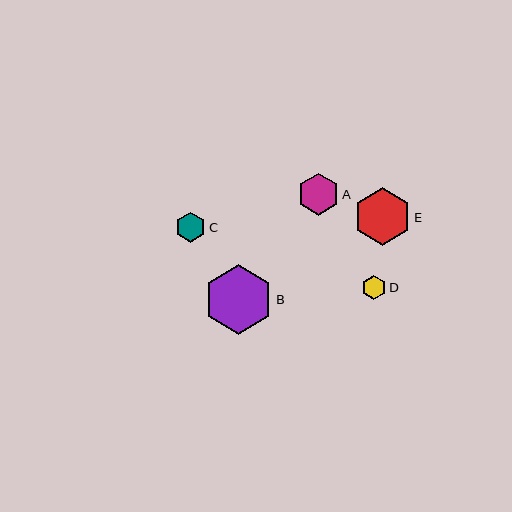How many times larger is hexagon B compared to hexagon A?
Hexagon B is approximately 1.7 times the size of hexagon A.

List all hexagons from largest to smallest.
From largest to smallest: B, E, A, C, D.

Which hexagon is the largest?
Hexagon B is the largest with a size of approximately 69 pixels.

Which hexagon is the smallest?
Hexagon D is the smallest with a size of approximately 24 pixels.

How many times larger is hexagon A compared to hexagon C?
Hexagon A is approximately 1.4 times the size of hexagon C.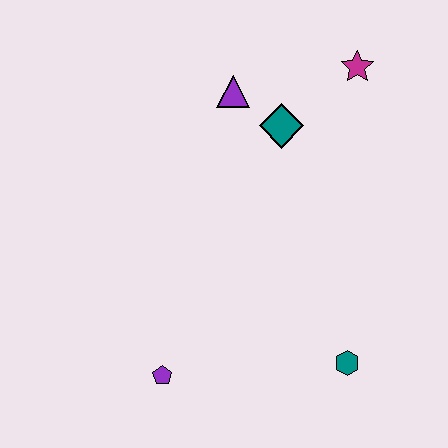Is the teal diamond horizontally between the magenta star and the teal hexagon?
No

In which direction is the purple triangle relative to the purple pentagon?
The purple triangle is above the purple pentagon.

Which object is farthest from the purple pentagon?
The magenta star is farthest from the purple pentagon.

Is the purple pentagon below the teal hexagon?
Yes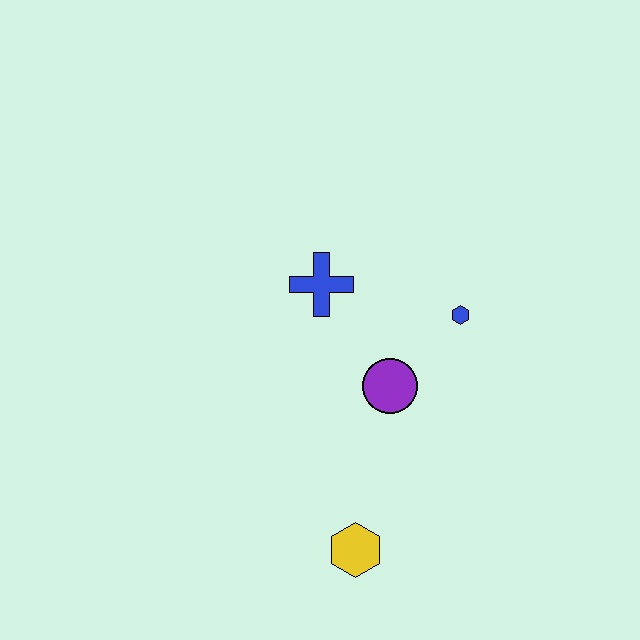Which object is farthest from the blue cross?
The yellow hexagon is farthest from the blue cross.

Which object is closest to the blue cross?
The purple circle is closest to the blue cross.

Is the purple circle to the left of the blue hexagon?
Yes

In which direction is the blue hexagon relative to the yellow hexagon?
The blue hexagon is above the yellow hexagon.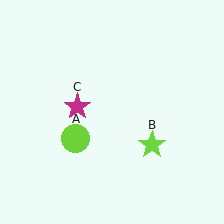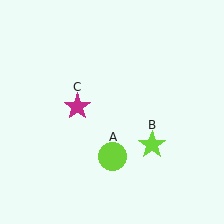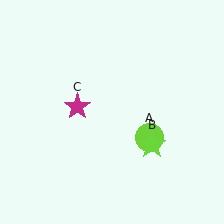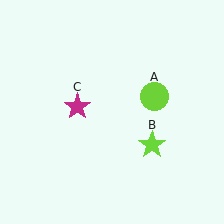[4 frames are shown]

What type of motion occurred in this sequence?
The lime circle (object A) rotated counterclockwise around the center of the scene.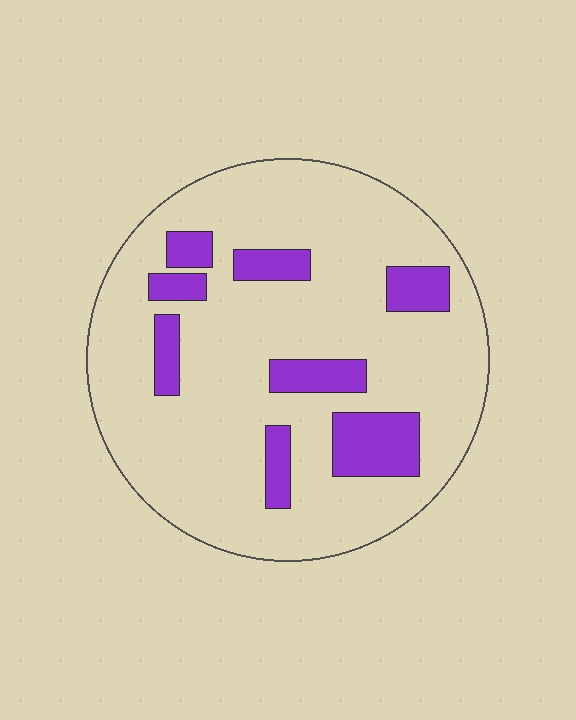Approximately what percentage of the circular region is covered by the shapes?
Approximately 15%.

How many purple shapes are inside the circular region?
8.